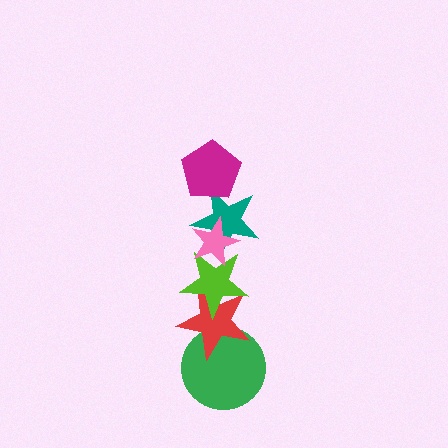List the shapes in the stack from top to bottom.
From top to bottom: the magenta pentagon, the pink star, the teal star, the lime star, the red star, the green circle.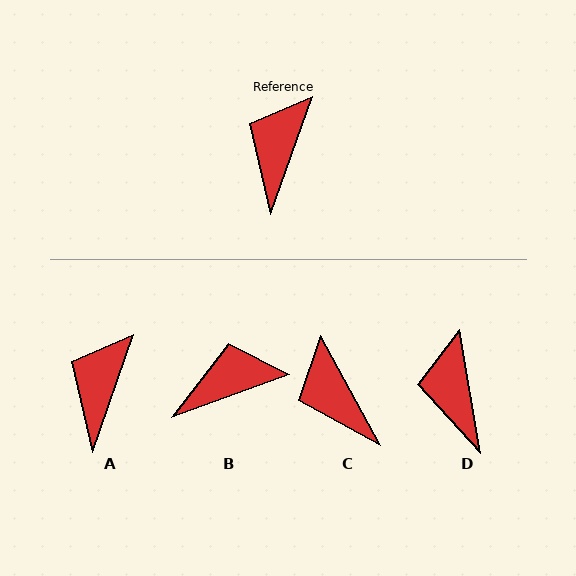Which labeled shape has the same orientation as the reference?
A.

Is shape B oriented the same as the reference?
No, it is off by about 50 degrees.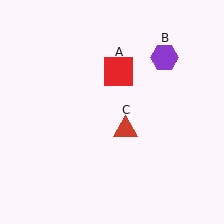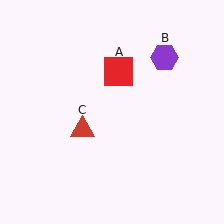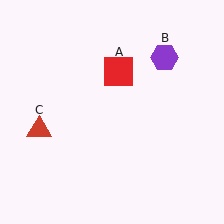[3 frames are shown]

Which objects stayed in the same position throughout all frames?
Red square (object A) and purple hexagon (object B) remained stationary.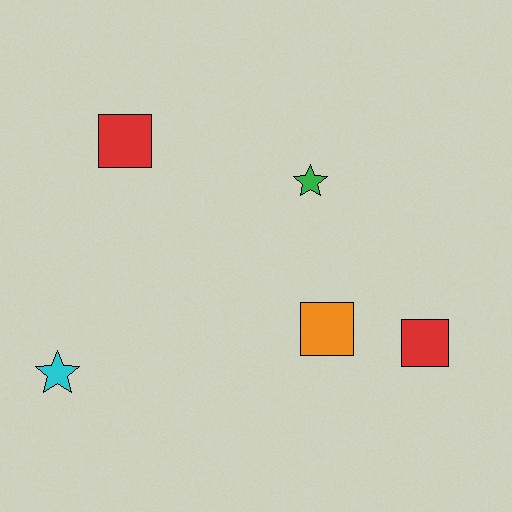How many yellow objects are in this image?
There are no yellow objects.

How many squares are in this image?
There are 3 squares.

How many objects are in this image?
There are 5 objects.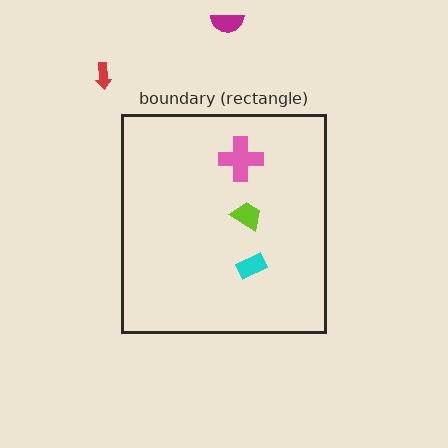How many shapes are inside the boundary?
3 inside, 2 outside.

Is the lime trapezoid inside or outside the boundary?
Inside.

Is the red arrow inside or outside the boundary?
Outside.